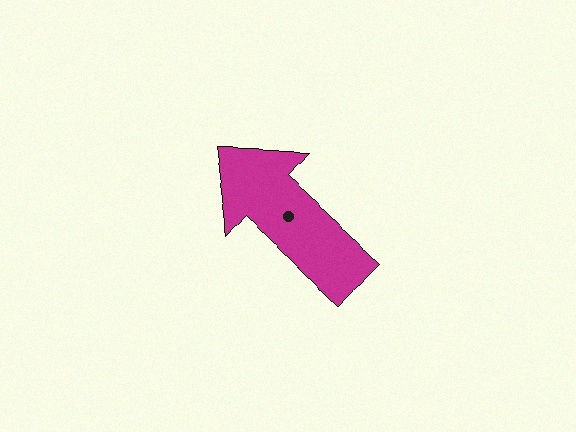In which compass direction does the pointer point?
Northwest.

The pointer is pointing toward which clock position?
Roughly 10 o'clock.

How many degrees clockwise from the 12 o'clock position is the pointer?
Approximately 312 degrees.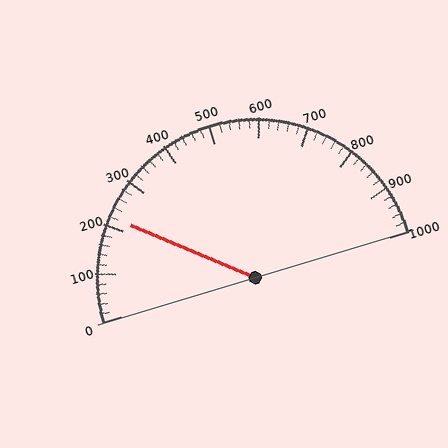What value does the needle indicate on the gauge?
The needle indicates approximately 220.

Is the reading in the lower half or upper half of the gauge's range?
The reading is in the lower half of the range (0 to 1000).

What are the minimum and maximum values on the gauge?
The gauge ranges from 0 to 1000.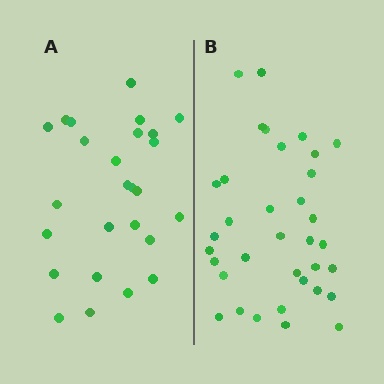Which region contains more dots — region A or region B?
Region B (the right region) has more dots.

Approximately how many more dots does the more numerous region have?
Region B has roughly 8 or so more dots than region A.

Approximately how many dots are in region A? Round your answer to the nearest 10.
About 30 dots. (The exact count is 26, which rounds to 30.)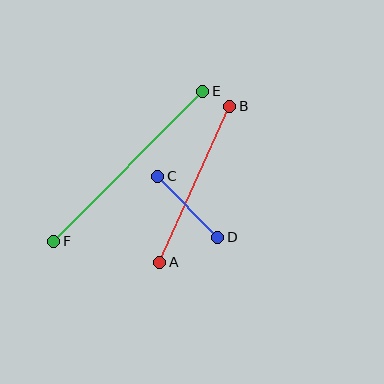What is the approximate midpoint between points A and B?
The midpoint is at approximately (195, 184) pixels.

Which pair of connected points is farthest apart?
Points E and F are farthest apart.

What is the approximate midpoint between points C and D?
The midpoint is at approximately (188, 207) pixels.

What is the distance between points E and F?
The distance is approximately 211 pixels.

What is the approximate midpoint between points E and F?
The midpoint is at approximately (128, 166) pixels.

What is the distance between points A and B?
The distance is approximately 171 pixels.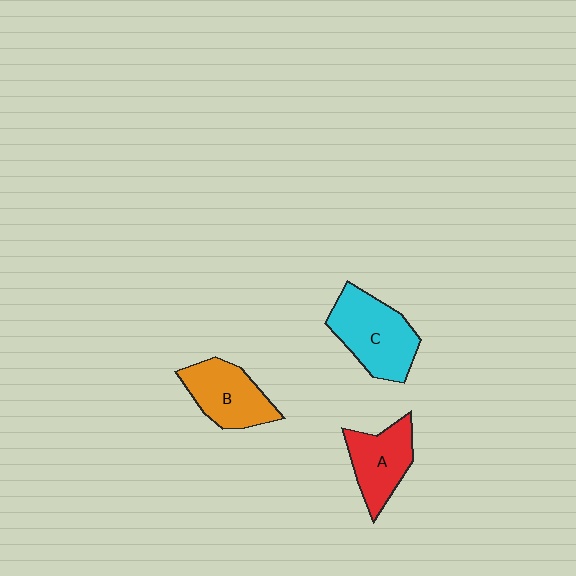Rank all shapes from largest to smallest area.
From largest to smallest: C (cyan), B (orange), A (red).